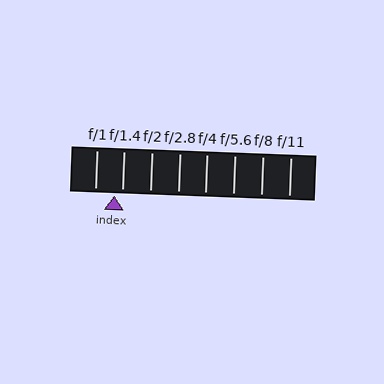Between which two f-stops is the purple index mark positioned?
The index mark is between f/1 and f/1.4.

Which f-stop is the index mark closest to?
The index mark is closest to f/1.4.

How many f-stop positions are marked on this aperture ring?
There are 8 f-stop positions marked.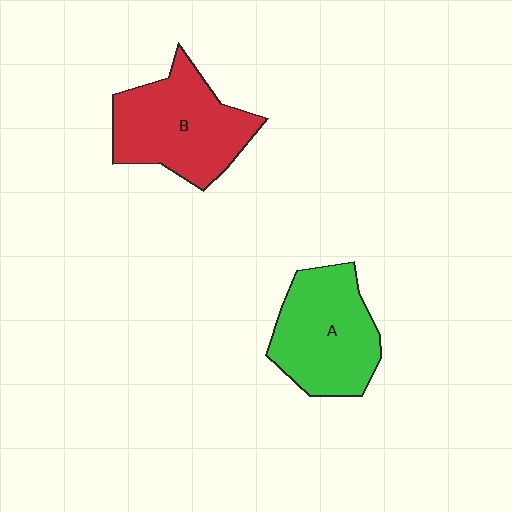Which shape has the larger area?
Shape B (red).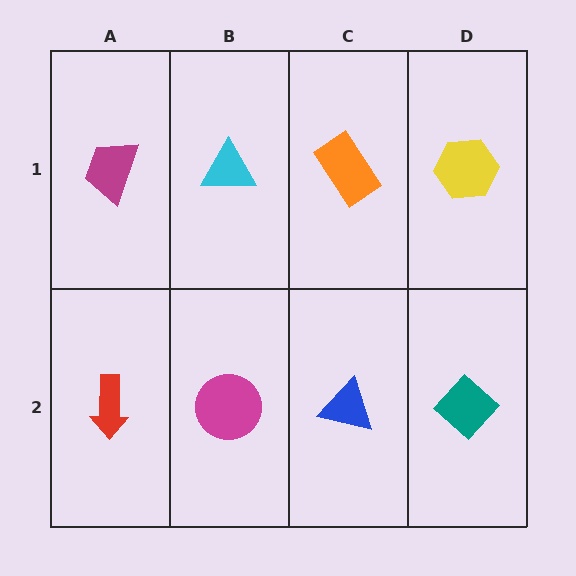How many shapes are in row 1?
4 shapes.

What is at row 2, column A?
A red arrow.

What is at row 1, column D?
A yellow hexagon.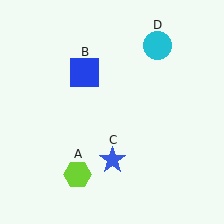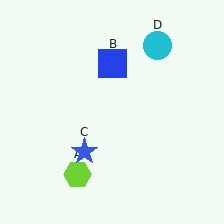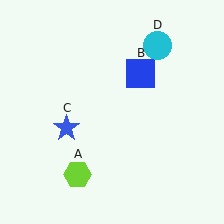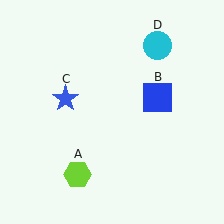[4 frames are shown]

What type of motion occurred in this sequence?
The blue square (object B), blue star (object C) rotated clockwise around the center of the scene.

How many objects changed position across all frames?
2 objects changed position: blue square (object B), blue star (object C).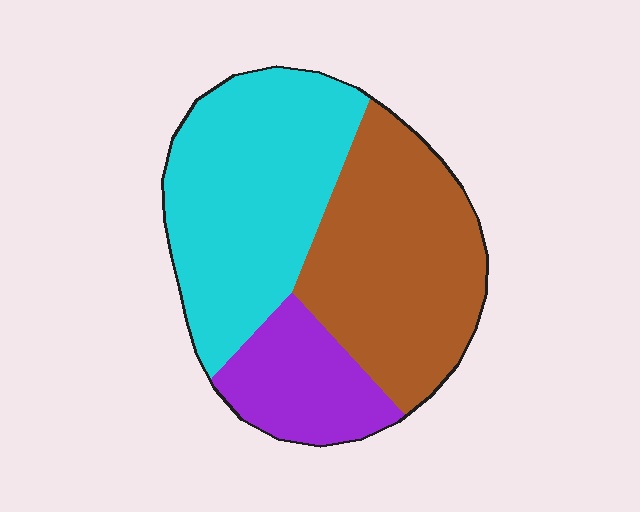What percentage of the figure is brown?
Brown takes up about two fifths (2/5) of the figure.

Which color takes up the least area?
Purple, at roughly 20%.